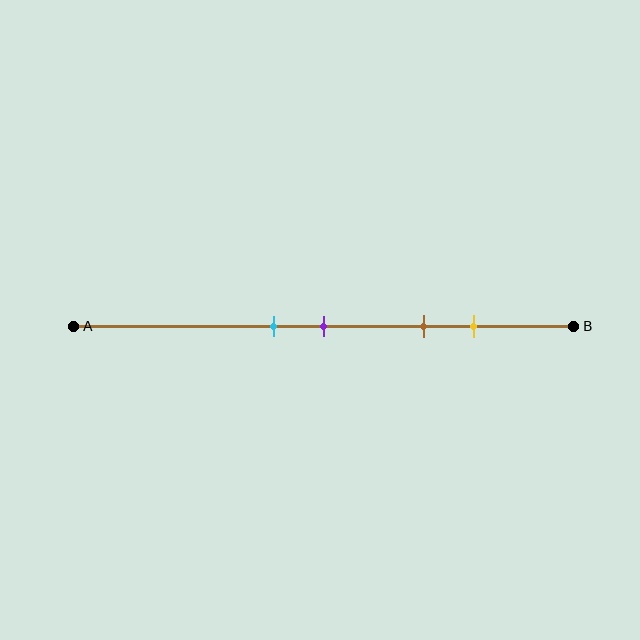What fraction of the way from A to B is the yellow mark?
The yellow mark is approximately 80% (0.8) of the way from A to B.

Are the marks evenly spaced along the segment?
No, the marks are not evenly spaced.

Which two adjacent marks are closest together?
The cyan and purple marks are the closest adjacent pair.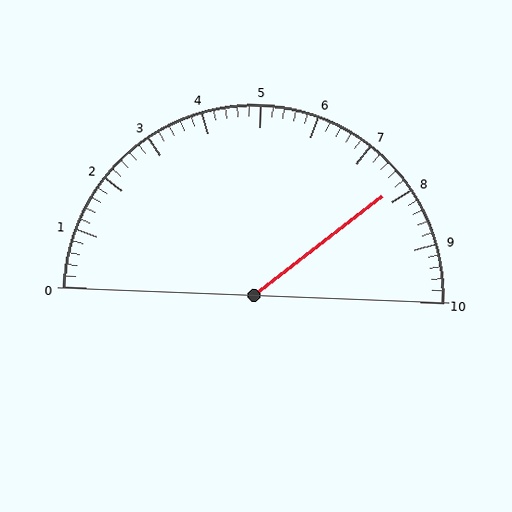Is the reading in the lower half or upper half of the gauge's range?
The reading is in the upper half of the range (0 to 10).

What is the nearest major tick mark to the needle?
The nearest major tick mark is 8.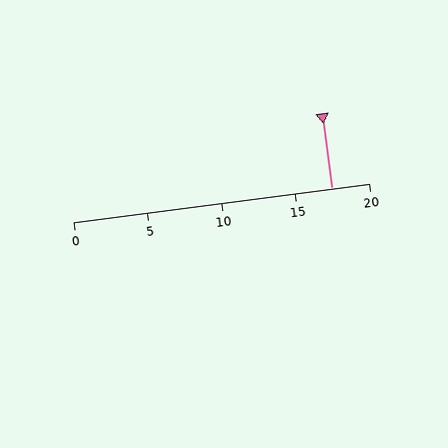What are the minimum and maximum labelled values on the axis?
The axis runs from 0 to 20.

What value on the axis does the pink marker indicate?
The marker indicates approximately 17.5.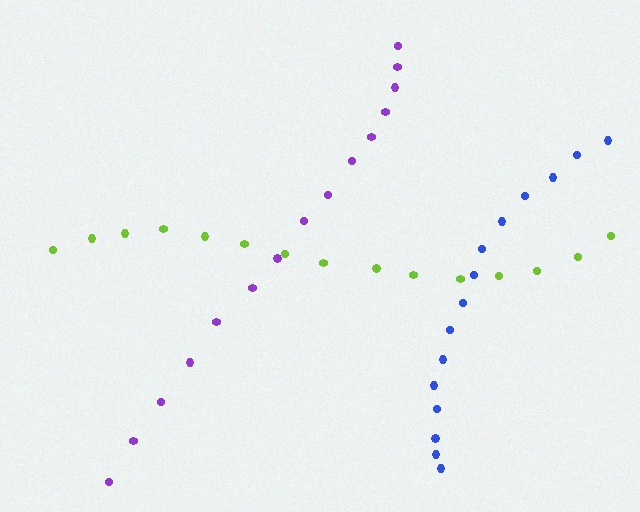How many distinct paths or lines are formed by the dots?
There are 3 distinct paths.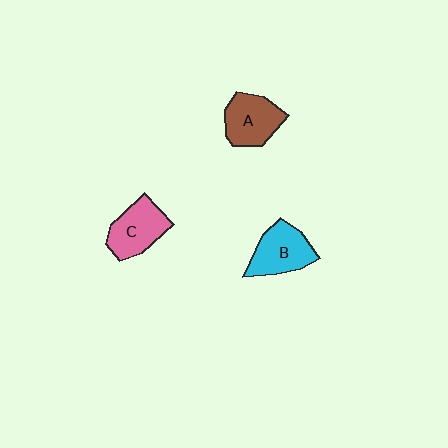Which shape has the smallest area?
Shape A (brown).